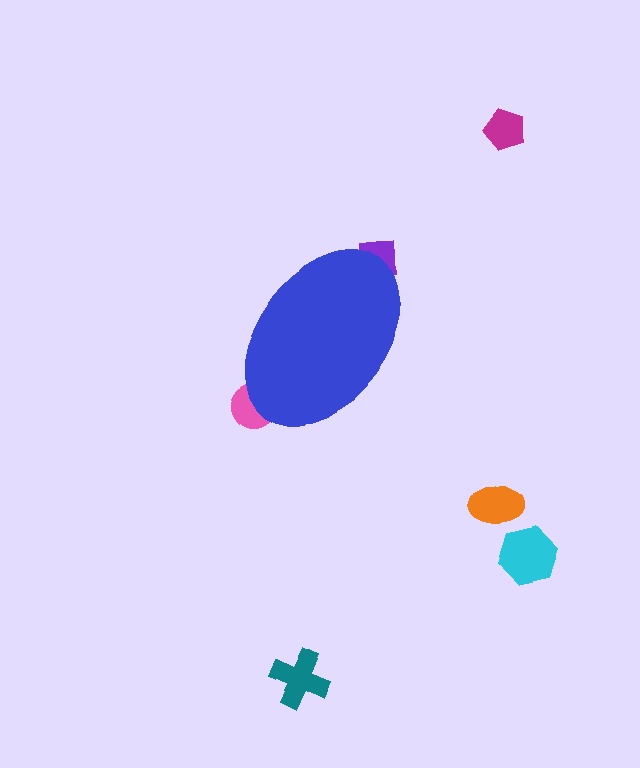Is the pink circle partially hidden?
Yes, the pink circle is partially hidden behind the blue ellipse.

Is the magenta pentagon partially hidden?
No, the magenta pentagon is fully visible.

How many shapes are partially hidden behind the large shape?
2 shapes are partially hidden.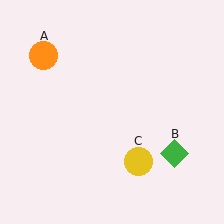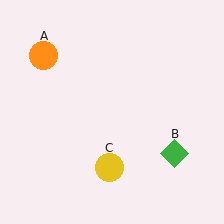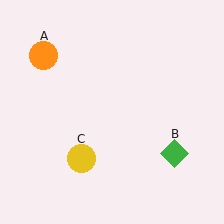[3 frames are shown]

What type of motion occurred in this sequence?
The yellow circle (object C) rotated clockwise around the center of the scene.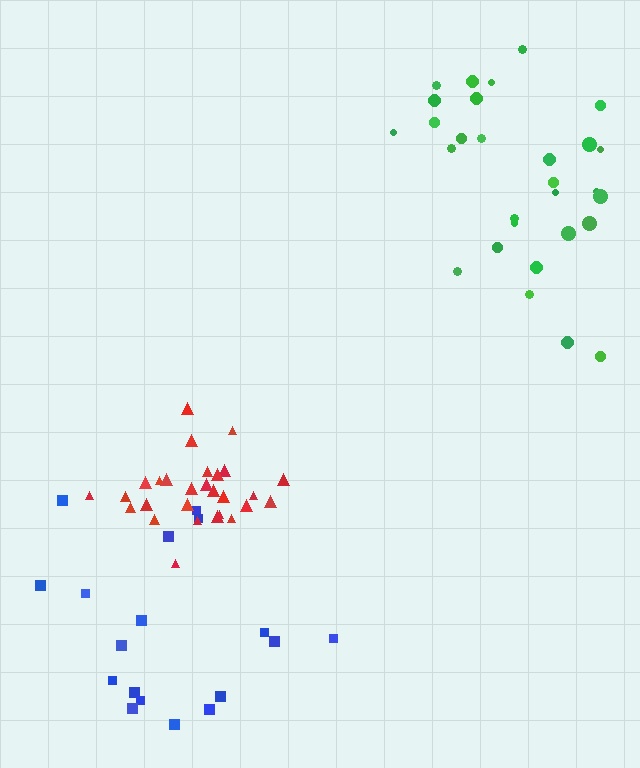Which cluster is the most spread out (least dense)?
Blue.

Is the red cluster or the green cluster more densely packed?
Red.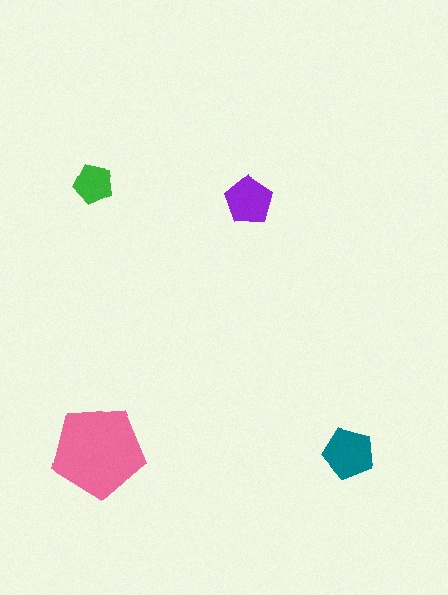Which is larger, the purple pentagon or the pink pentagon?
The pink one.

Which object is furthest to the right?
The teal pentagon is rightmost.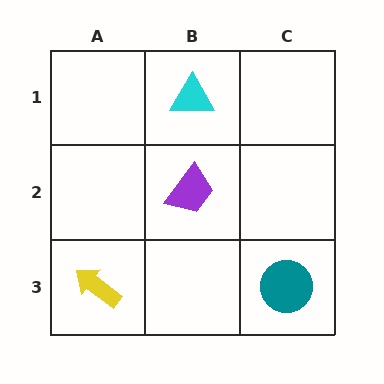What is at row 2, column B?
A purple trapezoid.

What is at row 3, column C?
A teal circle.